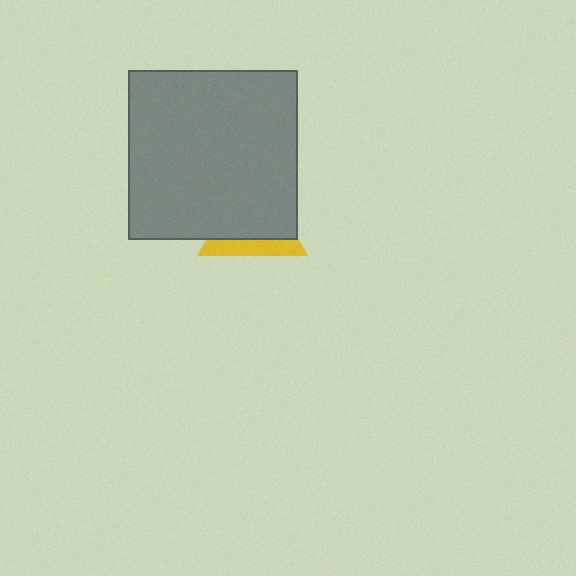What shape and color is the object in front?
The object in front is a gray square.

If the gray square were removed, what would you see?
You would see the complete yellow triangle.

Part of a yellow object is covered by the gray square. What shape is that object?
It is a triangle.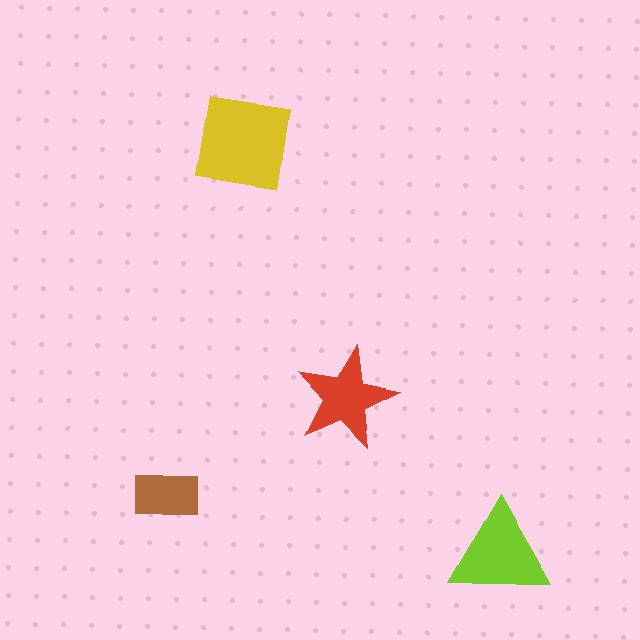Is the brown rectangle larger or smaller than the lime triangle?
Smaller.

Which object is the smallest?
The brown rectangle.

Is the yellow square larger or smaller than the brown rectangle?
Larger.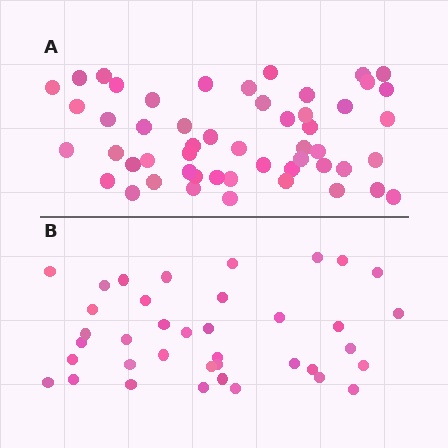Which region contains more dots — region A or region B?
Region A (the top region) has more dots.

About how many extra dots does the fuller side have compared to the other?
Region A has approximately 15 more dots than region B.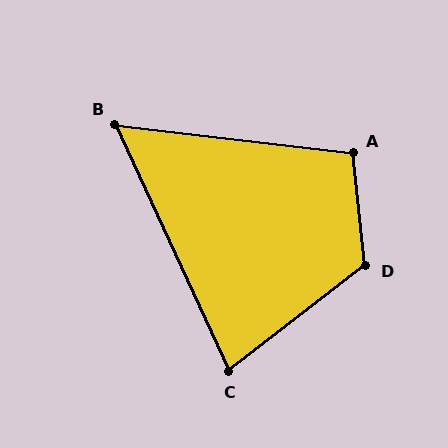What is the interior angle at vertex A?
Approximately 103 degrees (obtuse).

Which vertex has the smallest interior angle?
B, at approximately 58 degrees.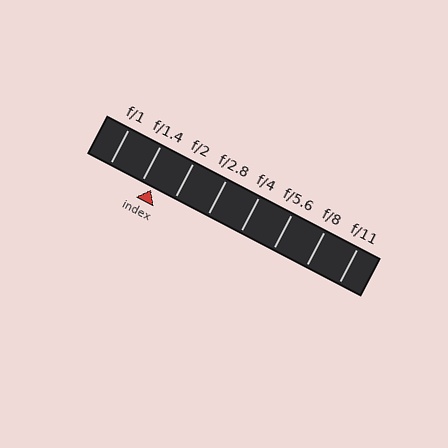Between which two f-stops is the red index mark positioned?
The index mark is between f/1.4 and f/2.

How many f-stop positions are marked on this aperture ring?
There are 8 f-stop positions marked.